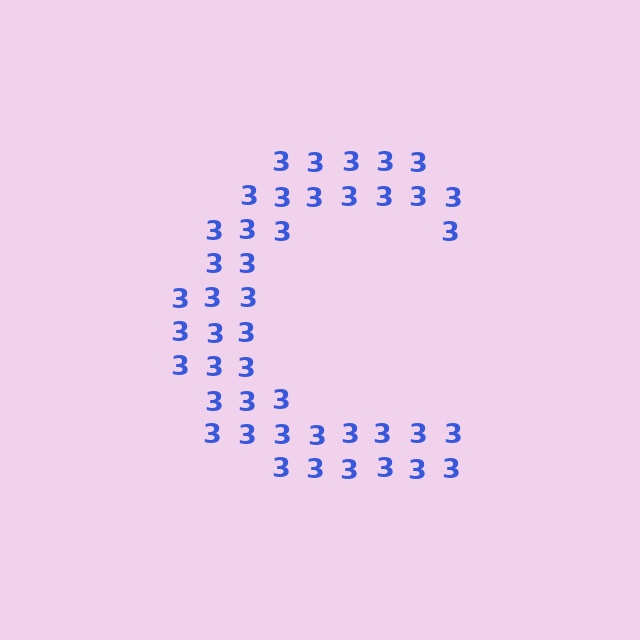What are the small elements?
The small elements are digit 3's.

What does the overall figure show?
The overall figure shows the letter C.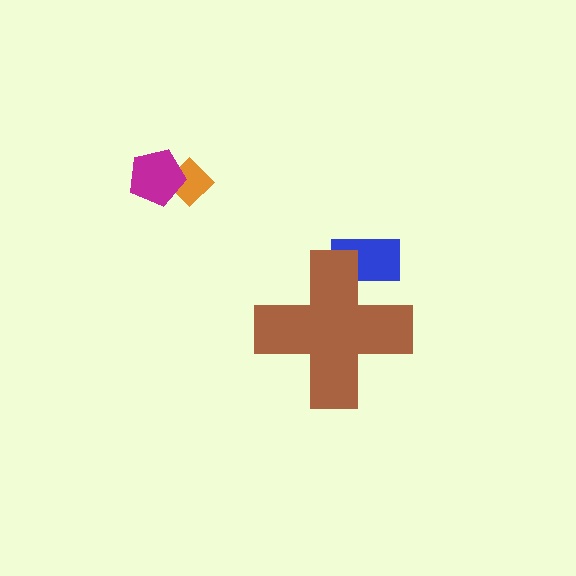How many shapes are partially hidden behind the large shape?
1 shape is partially hidden.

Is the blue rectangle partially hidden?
Yes, the blue rectangle is partially hidden behind the brown cross.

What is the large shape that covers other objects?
A brown cross.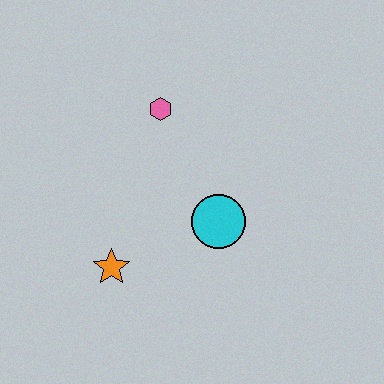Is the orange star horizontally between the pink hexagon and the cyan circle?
No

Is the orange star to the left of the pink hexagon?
Yes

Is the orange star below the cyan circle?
Yes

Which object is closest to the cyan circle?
The orange star is closest to the cyan circle.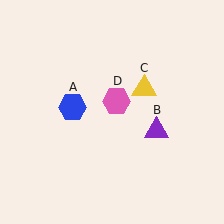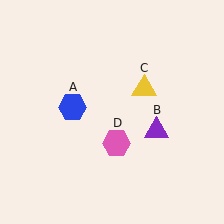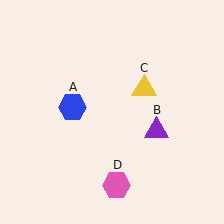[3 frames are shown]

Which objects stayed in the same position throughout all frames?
Blue hexagon (object A) and purple triangle (object B) and yellow triangle (object C) remained stationary.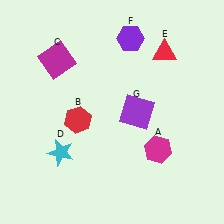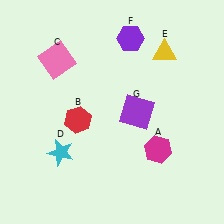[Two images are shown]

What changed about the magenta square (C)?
In Image 1, C is magenta. In Image 2, it changed to pink.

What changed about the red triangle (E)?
In Image 1, E is red. In Image 2, it changed to yellow.